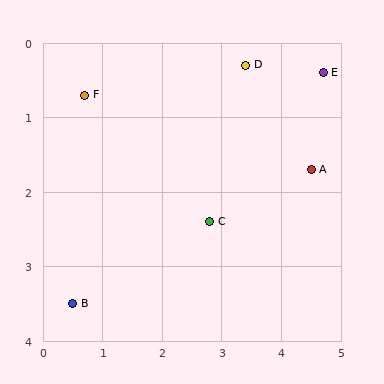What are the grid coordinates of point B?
Point B is at approximately (0.5, 3.5).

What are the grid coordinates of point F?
Point F is at approximately (0.7, 0.7).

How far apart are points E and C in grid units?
Points E and C are about 2.8 grid units apart.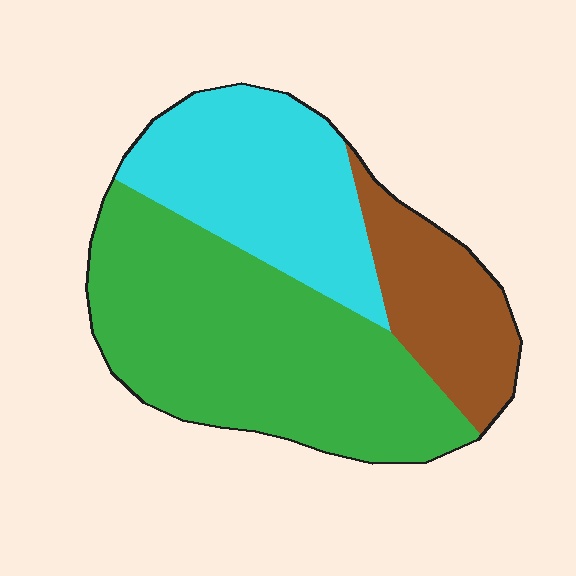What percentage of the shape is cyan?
Cyan takes up between a quarter and a half of the shape.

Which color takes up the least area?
Brown, at roughly 20%.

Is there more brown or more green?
Green.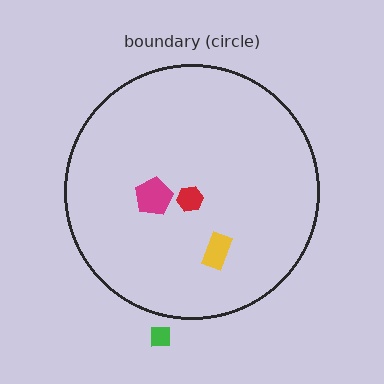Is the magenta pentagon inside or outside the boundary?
Inside.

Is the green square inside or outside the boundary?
Outside.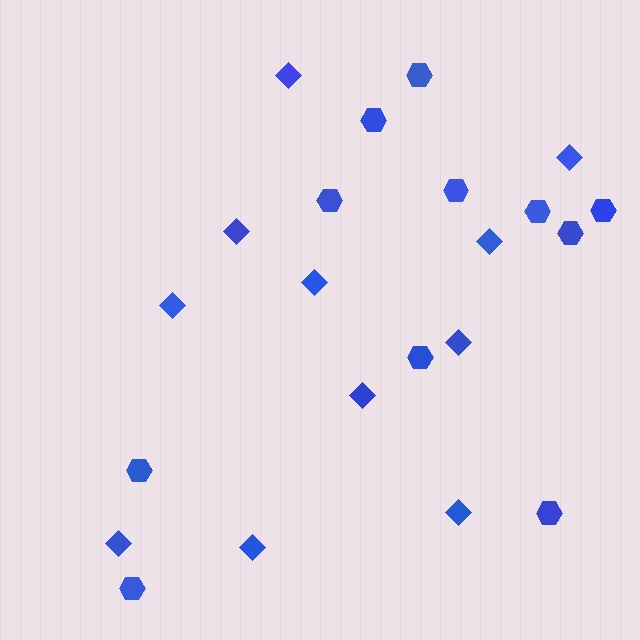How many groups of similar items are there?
There are 2 groups: one group of diamonds (11) and one group of hexagons (11).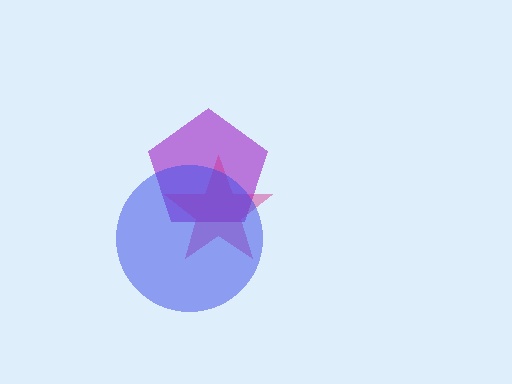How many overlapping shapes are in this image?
There are 3 overlapping shapes in the image.